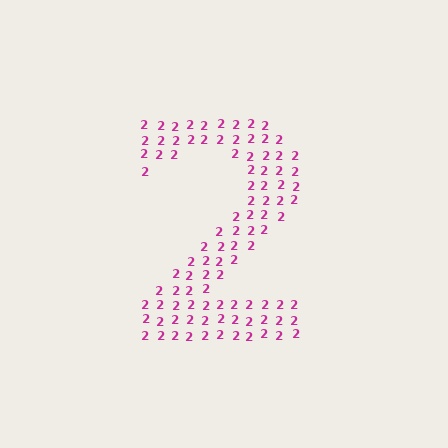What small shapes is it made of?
It is made of small digit 2's.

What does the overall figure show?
The overall figure shows the digit 2.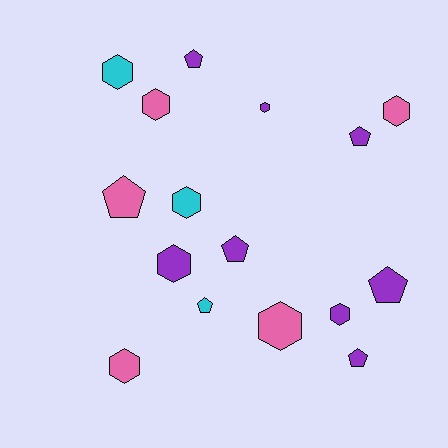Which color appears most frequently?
Purple, with 8 objects.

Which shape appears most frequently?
Hexagon, with 9 objects.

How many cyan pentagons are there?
There is 1 cyan pentagon.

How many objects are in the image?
There are 16 objects.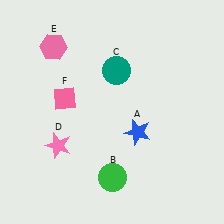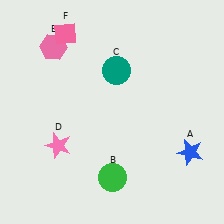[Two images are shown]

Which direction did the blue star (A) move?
The blue star (A) moved right.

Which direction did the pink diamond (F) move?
The pink diamond (F) moved up.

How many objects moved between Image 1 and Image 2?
2 objects moved between the two images.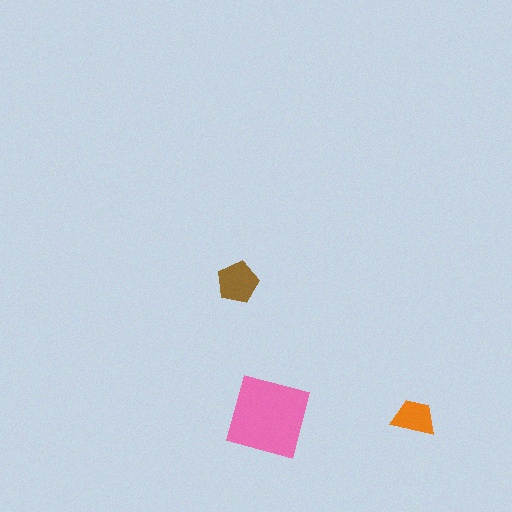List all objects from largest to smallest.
The pink square, the brown pentagon, the orange trapezoid.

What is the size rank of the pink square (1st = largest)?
1st.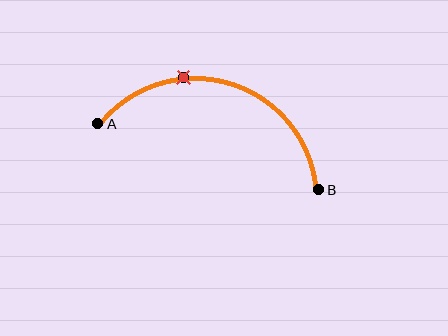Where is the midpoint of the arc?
The arc midpoint is the point on the curve farthest from the straight line joining A and B. It sits above that line.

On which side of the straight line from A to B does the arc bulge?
The arc bulges above the straight line connecting A and B.